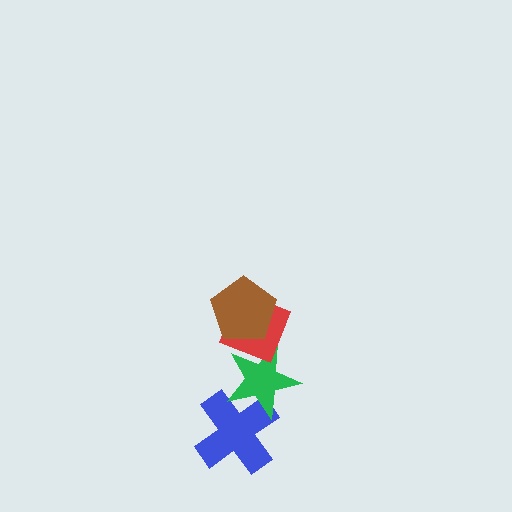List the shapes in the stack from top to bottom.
From top to bottom: the brown pentagon, the red diamond, the green star, the blue cross.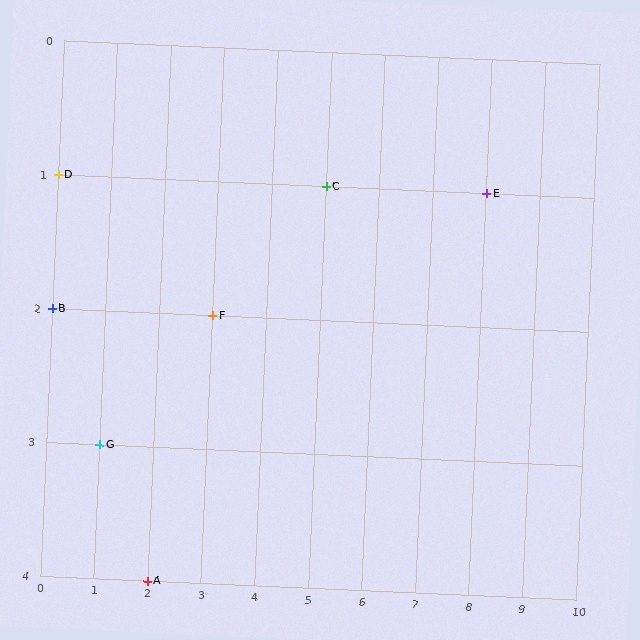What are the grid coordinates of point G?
Point G is at grid coordinates (1, 3).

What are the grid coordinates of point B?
Point B is at grid coordinates (0, 2).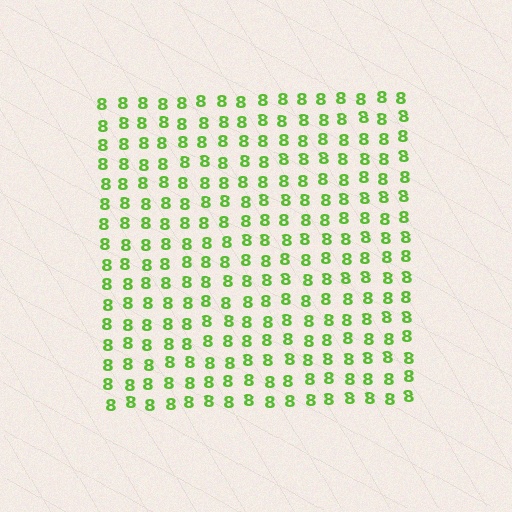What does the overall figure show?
The overall figure shows a square.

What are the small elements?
The small elements are digit 8's.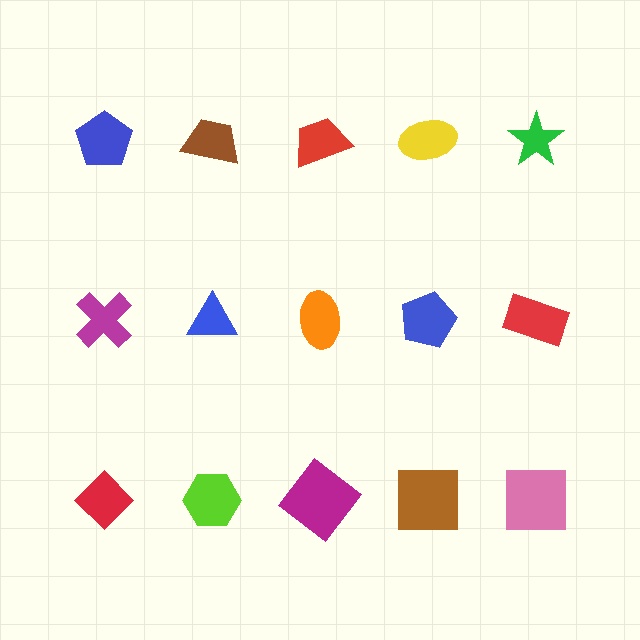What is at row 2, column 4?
A blue pentagon.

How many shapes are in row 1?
5 shapes.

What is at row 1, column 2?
A brown trapezoid.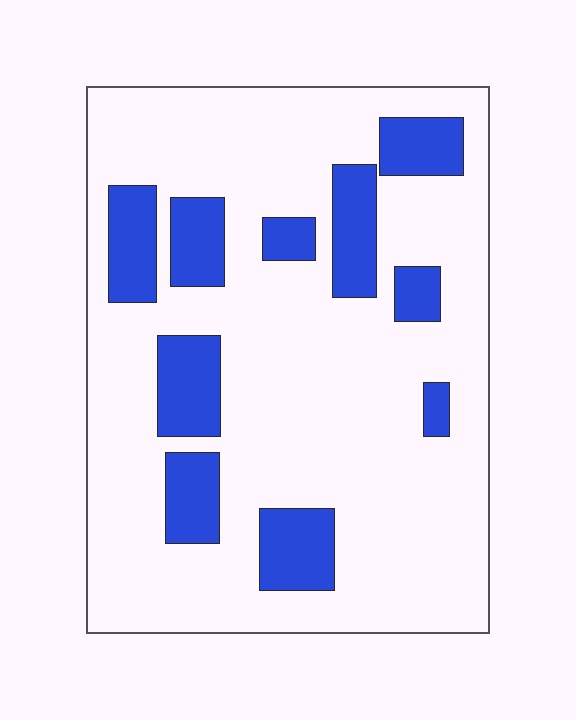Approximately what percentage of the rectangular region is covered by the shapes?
Approximately 20%.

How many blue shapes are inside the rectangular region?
10.